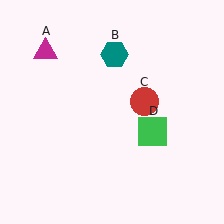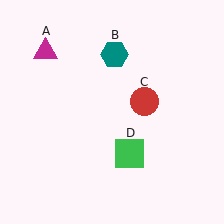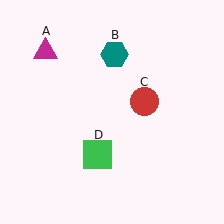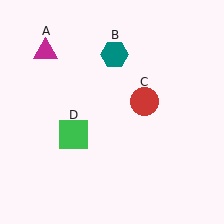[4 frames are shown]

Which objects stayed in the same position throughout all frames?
Magenta triangle (object A) and teal hexagon (object B) and red circle (object C) remained stationary.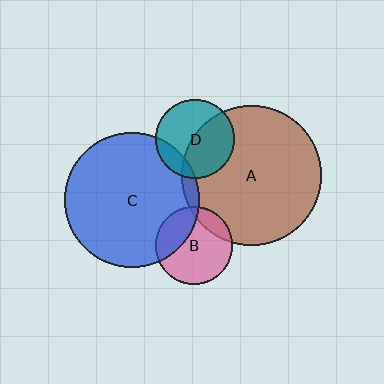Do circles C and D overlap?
Yes.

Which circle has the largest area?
Circle A (brown).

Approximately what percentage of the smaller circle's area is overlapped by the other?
Approximately 15%.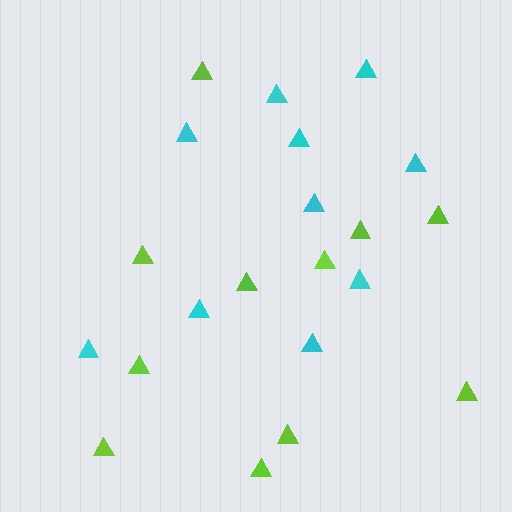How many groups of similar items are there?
There are 2 groups: one group of cyan triangles (10) and one group of lime triangles (11).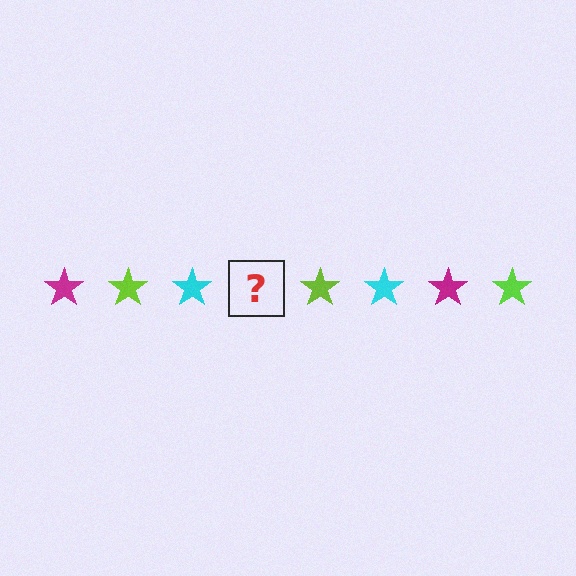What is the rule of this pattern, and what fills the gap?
The rule is that the pattern cycles through magenta, lime, cyan stars. The gap should be filled with a magenta star.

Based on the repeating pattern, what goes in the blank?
The blank should be a magenta star.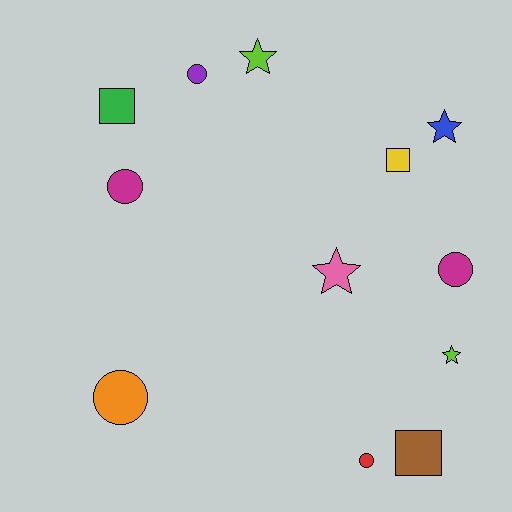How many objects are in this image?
There are 12 objects.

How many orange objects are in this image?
There is 1 orange object.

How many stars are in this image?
There are 4 stars.